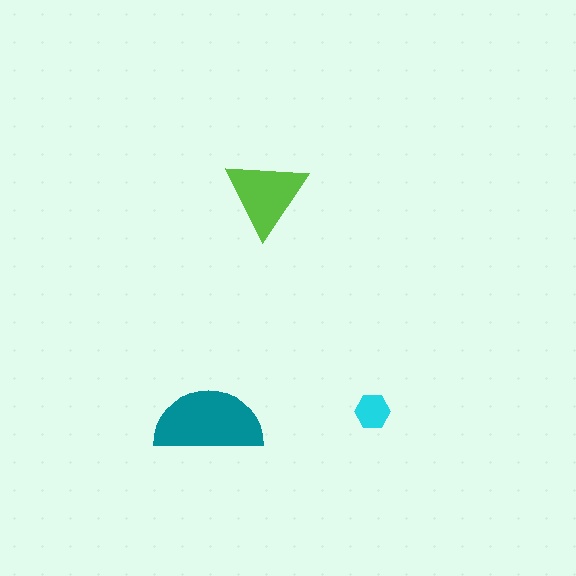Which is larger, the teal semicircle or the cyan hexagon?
The teal semicircle.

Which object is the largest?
The teal semicircle.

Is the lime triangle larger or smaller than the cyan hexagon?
Larger.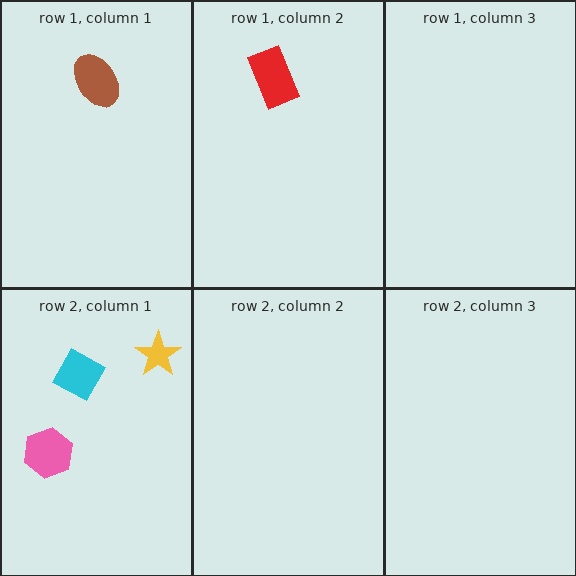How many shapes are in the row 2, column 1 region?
3.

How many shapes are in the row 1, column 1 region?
1.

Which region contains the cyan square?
The row 2, column 1 region.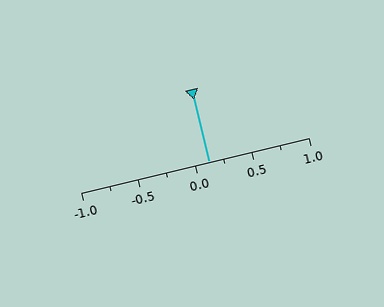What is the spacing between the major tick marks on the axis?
The major ticks are spaced 0.5 apart.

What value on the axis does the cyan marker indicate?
The marker indicates approximately 0.12.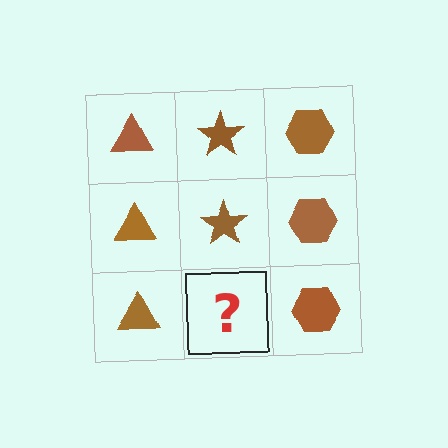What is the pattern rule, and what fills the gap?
The rule is that each column has a consistent shape. The gap should be filled with a brown star.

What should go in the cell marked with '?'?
The missing cell should contain a brown star.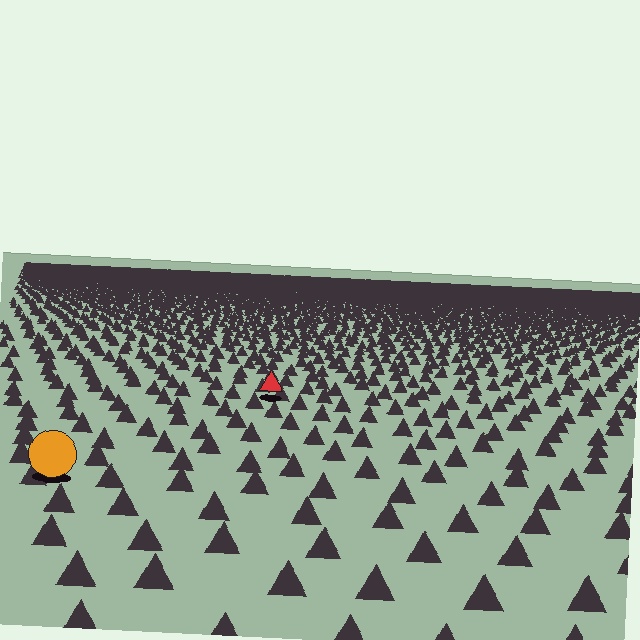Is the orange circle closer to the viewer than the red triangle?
Yes. The orange circle is closer — you can tell from the texture gradient: the ground texture is coarser near it.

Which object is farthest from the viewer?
The red triangle is farthest from the viewer. It appears smaller and the ground texture around it is denser.